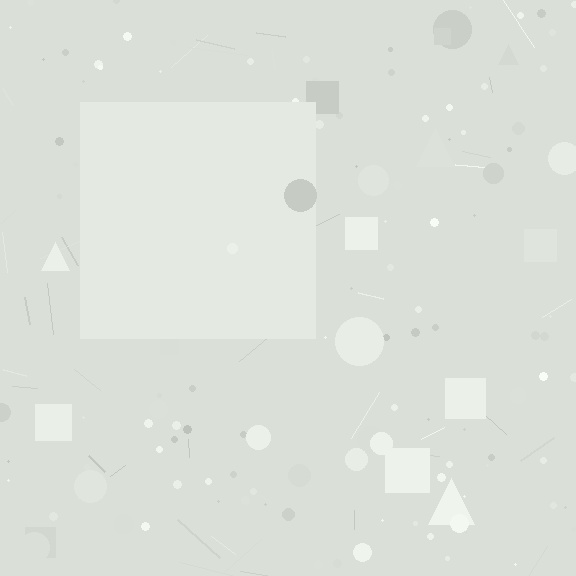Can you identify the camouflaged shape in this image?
The camouflaged shape is a square.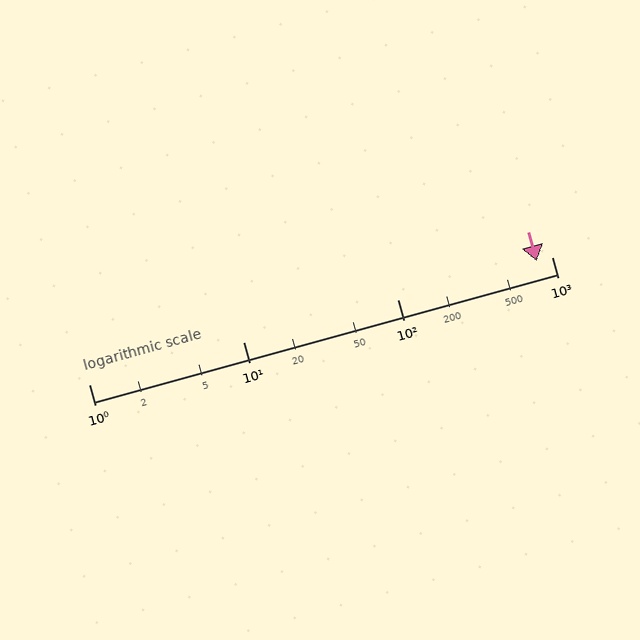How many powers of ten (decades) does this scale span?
The scale spans 3 decades, from 1 to 1000.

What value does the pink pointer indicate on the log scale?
The pointer indicates approximately 800.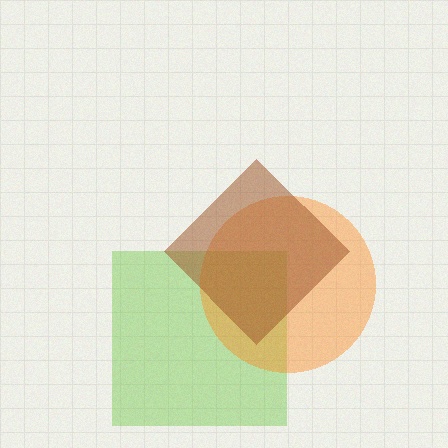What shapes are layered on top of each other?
The layered shapes are: a lime square, an orange circle, a brown diamond.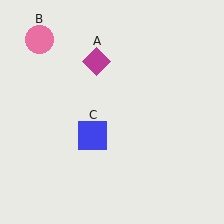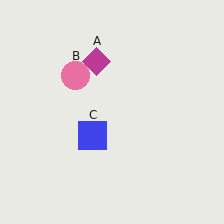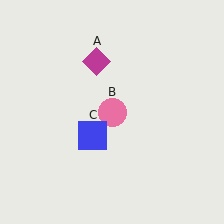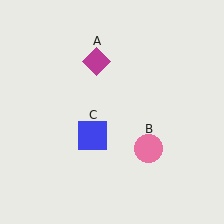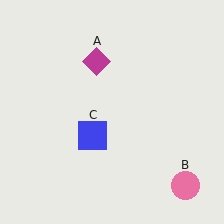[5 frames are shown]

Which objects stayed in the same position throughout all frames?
Magenta diamond (object A) and blue square (object C) remained stationary.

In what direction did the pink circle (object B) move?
The pink circle (object B) moved down and to the right.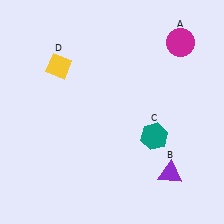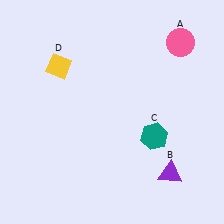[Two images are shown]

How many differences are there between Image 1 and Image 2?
There is 1 difference between the two images.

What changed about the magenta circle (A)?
In Image 1, A is magenta. In Image 2, it changed to pink.